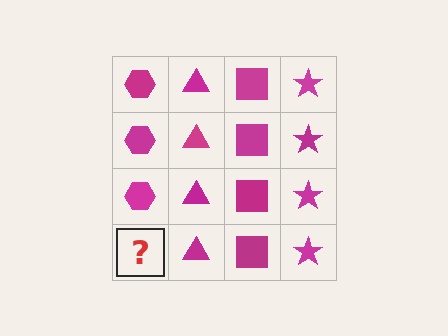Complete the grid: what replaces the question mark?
The question mark should be replaced with a magenta hexagon.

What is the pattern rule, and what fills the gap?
The rule is that each column has a consistent shape. The gap should be filled with a magenta hexagon.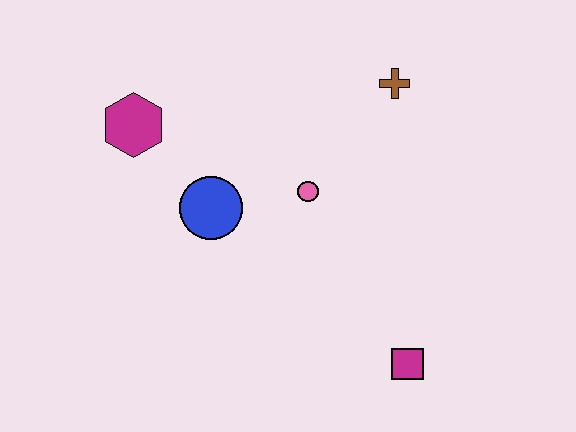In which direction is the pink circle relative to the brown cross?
The pink circle is below the brown cross.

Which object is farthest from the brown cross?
The magenta square is farthest from the brown cross.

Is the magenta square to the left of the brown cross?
No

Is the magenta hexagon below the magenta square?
No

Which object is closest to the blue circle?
The pink circle is closest to the blue circle.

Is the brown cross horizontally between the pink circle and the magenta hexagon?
No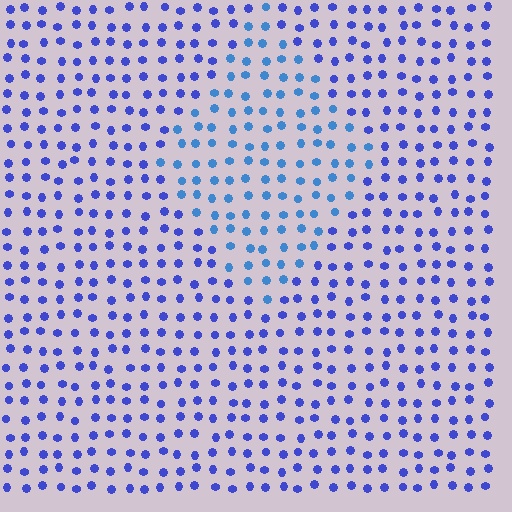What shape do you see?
I see a diamond.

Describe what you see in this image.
The image is filled with small blue elements in a uniform arrangement. A diamond-shaped region is visible where the elements are tinted to a slightly different hue, forming a subtle color boundary.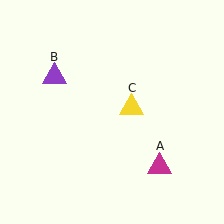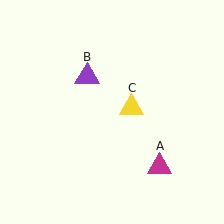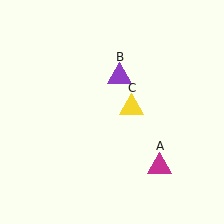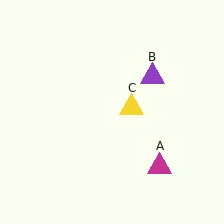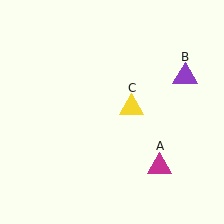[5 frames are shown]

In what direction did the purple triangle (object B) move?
The purple triangle (object B) moved right.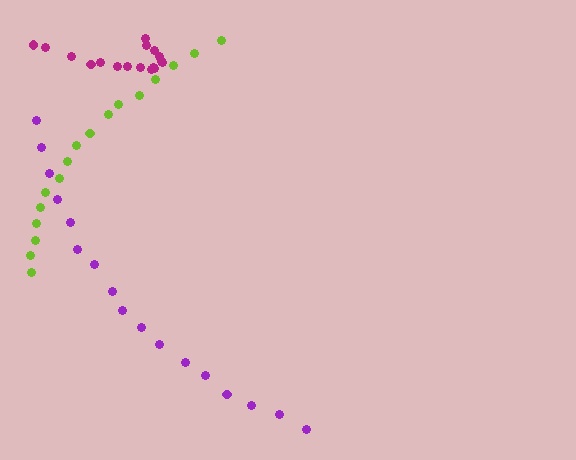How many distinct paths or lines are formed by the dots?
There are 3 distinct paths.